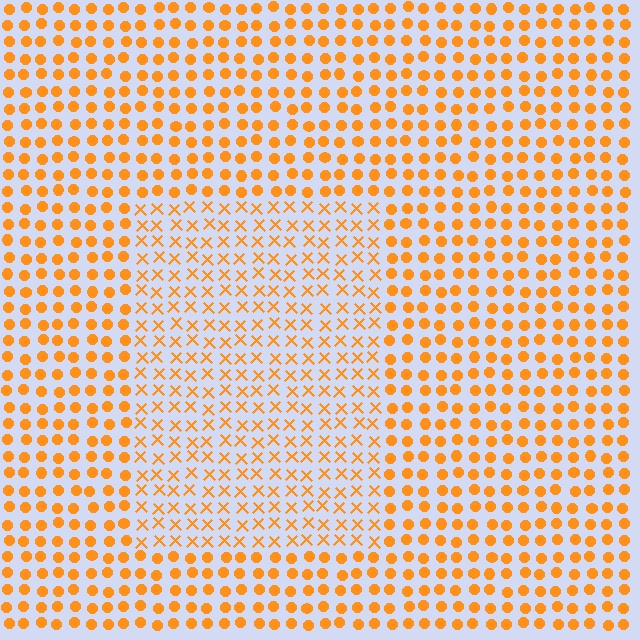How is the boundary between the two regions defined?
The boundary is defined by a change in element shape: X marks inside vs. circles outside. All elements share the same color and spacing.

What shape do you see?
I see a rectangle.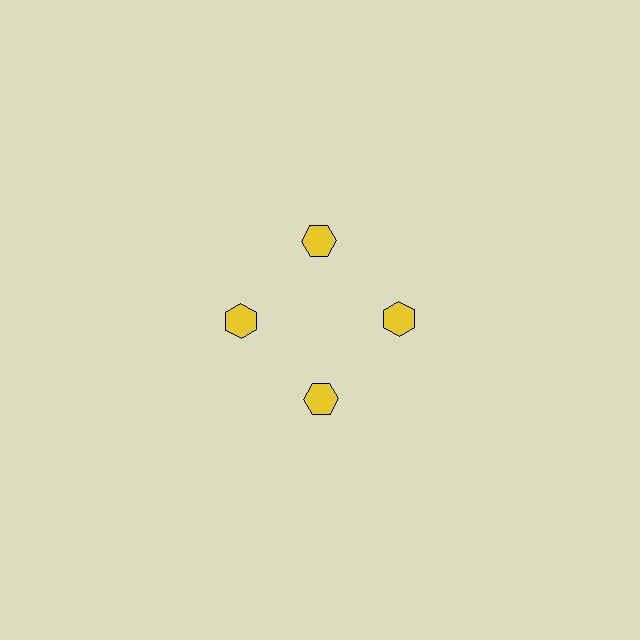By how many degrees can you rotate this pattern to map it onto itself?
The pattern maps onto itself every 90 degrees of rotation.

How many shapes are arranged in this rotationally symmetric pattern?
There are 4 shapes, arranged in 4 groups of 1.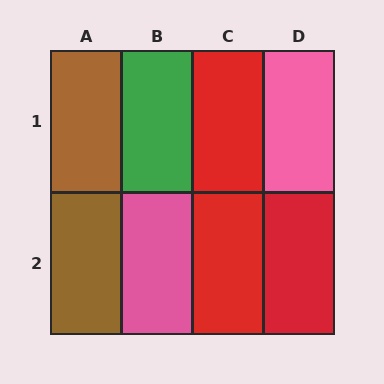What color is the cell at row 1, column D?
Pink.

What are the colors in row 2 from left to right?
Brown, pink, red, red.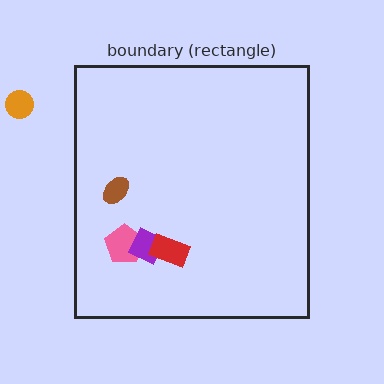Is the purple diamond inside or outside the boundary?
Inside.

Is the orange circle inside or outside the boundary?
Outside.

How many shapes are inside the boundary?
4 inside, 1 outside.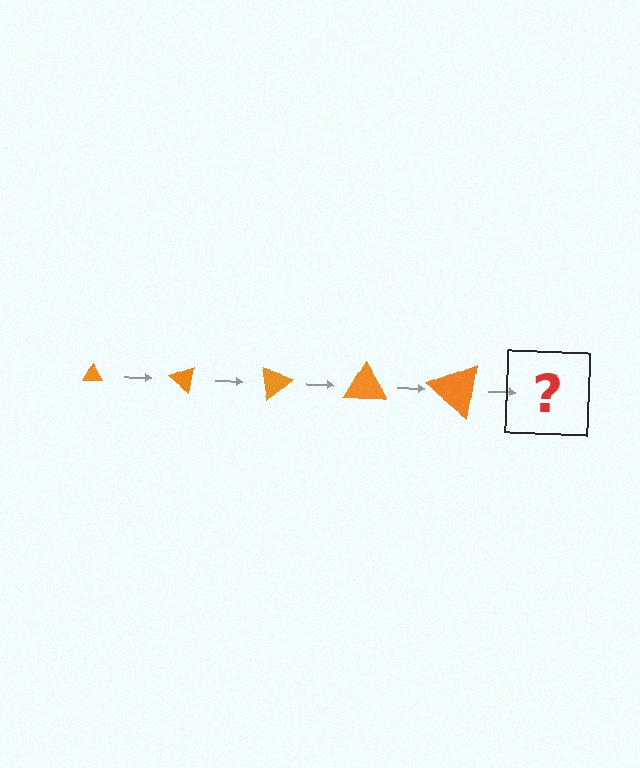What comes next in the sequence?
The next element should be a triangle, larger than the previous one and rotated 200 degrees from the start.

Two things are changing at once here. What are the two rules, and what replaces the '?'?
The two rules are that the triangle grows larger each step and it rotates 40 degrees each step. The '?' should be a triangle, larger than the previous one and rotated 200 degrees from the start.